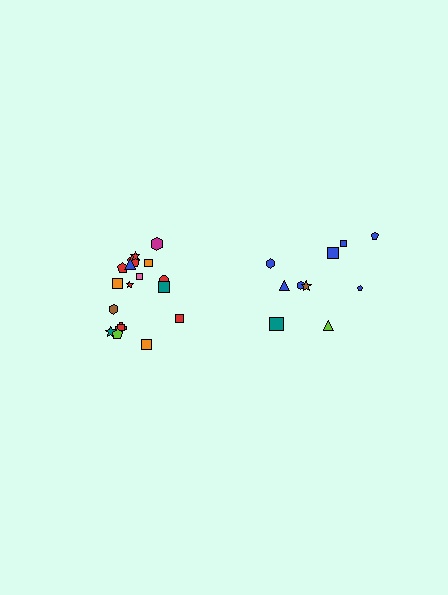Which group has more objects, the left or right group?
The left group.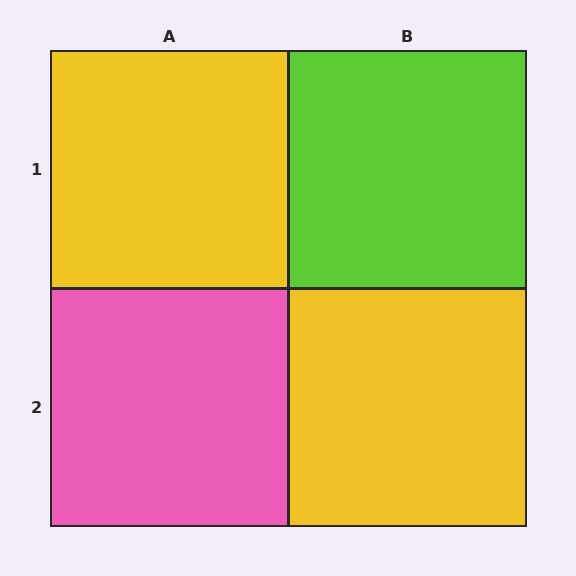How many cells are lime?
1 cell is lime.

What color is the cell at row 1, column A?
Yellow.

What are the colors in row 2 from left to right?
Pink, yellow.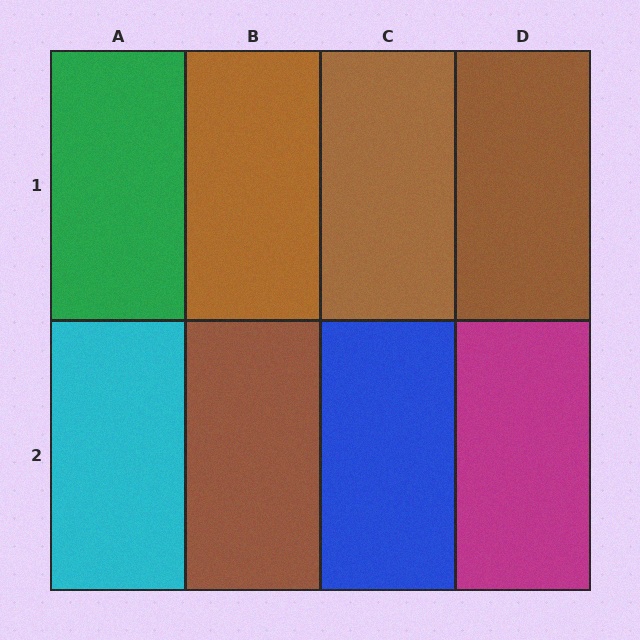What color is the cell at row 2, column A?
Cyan.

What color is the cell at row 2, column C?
Blue.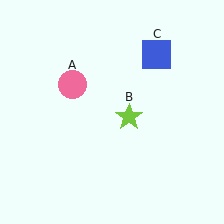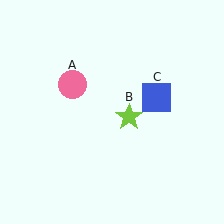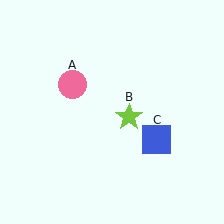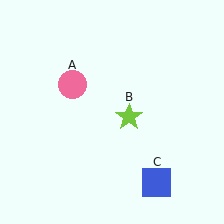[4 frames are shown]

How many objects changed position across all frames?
1 object changed position: blue square (object C).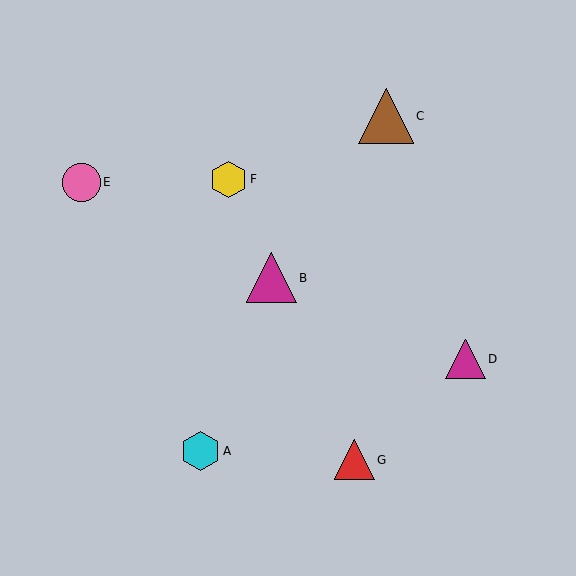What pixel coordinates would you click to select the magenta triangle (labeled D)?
Click at (465, 359) to select the magenta triangle D.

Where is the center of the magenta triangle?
The center of the magenta triangle is at (271, 278).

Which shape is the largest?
The brown triangle (labeled C) is the largest.